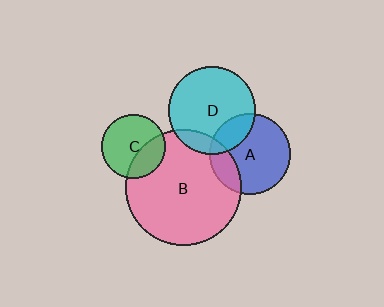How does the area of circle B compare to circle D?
Approximately 1.7 times.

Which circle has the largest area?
Circle B (pink).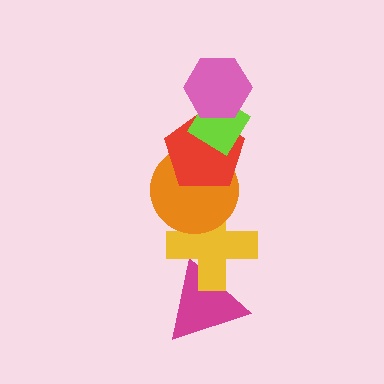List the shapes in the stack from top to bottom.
From top to bottom: the pink hexagon, the lime diamond, the red pentagon, the orange circle, the yellow cross, the magenta triangle.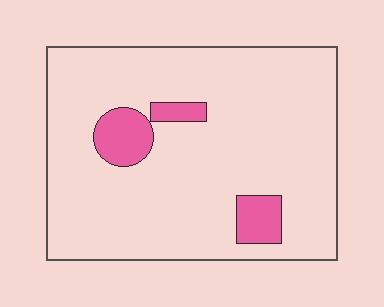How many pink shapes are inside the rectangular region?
3.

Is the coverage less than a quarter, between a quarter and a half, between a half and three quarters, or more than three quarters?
Less than a quarter.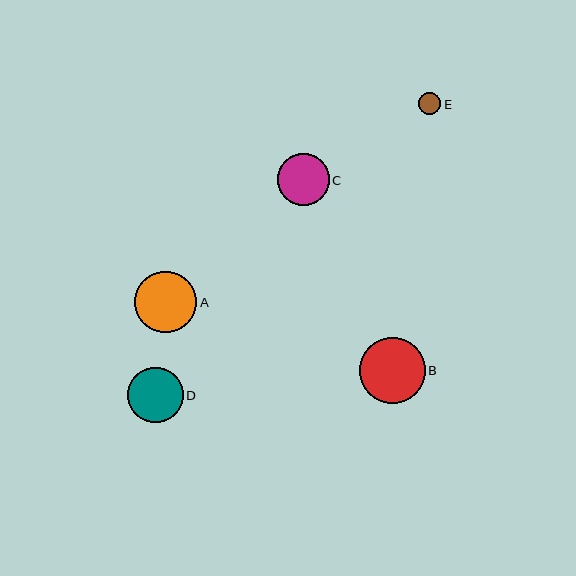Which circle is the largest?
Circle B is the largest with a size of approximately 66 pixels.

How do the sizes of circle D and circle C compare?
Circle D and circle C are approximately the same size.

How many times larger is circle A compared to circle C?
Circle A is approximately 1.2 times the size of circle C.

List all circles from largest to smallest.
From largest to smallest: B, A, D, C, E.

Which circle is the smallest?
Circle E is the smallest with a size of approximately 22 pixels.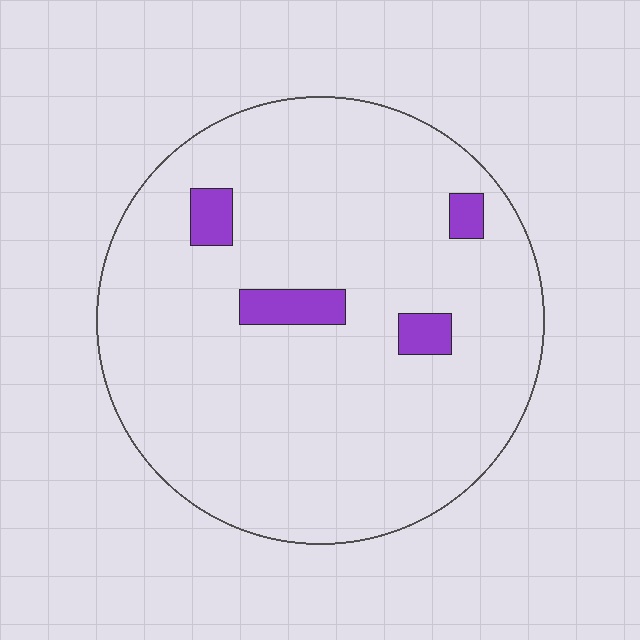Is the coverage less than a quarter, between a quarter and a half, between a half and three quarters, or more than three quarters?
Less than a quarter.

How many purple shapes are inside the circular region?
4.